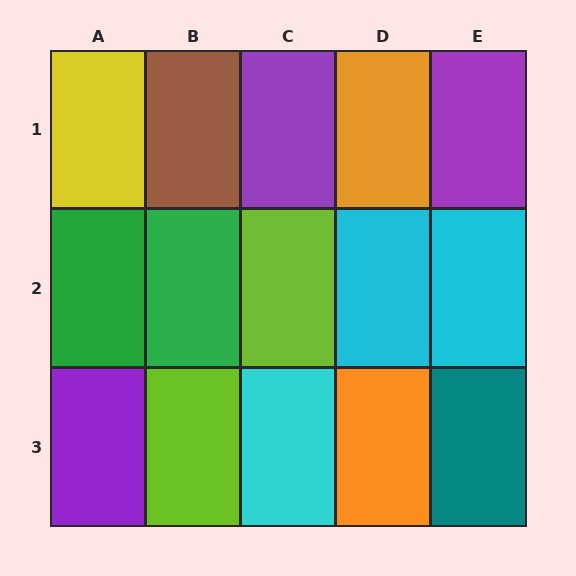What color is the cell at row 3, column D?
Orange.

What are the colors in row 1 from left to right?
Yellow, brown, purple, orange, purple.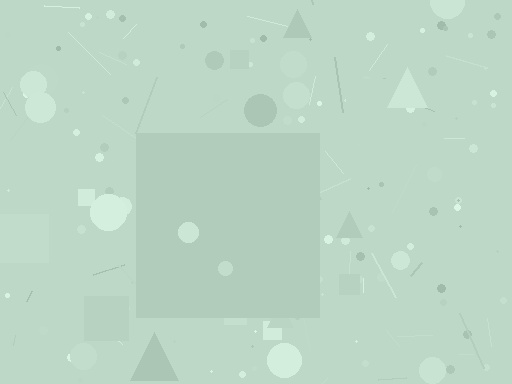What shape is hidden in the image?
A square is hidden in the image.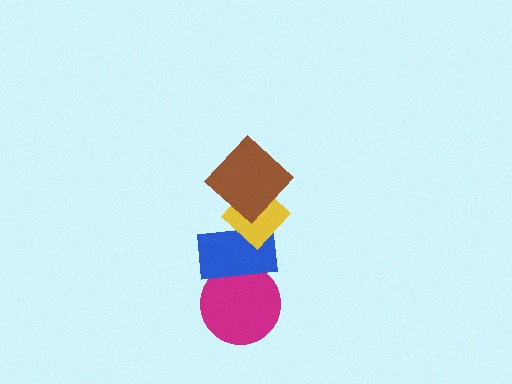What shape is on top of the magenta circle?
The blue rectangle is on top of the magenta circle.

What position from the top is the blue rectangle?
The blue rectangle is 3rd from the top.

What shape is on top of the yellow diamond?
The brown diamond is on top of the yellow diamond.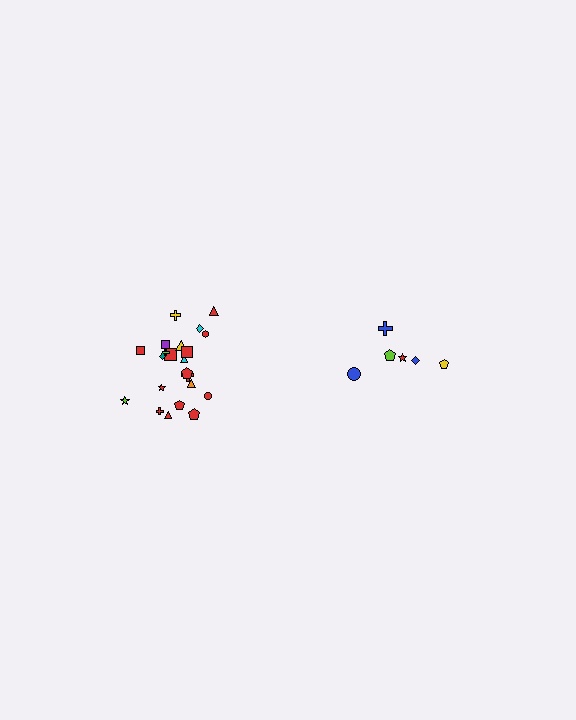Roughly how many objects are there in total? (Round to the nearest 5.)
Roughly 30 objects in total.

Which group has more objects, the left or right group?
The left group.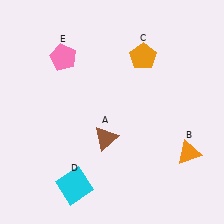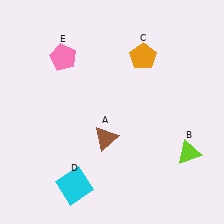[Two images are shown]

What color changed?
The triangle (B) changed from orange in Image 1 to lime in Image 2.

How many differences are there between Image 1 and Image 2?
There is 1 difference between the two images.